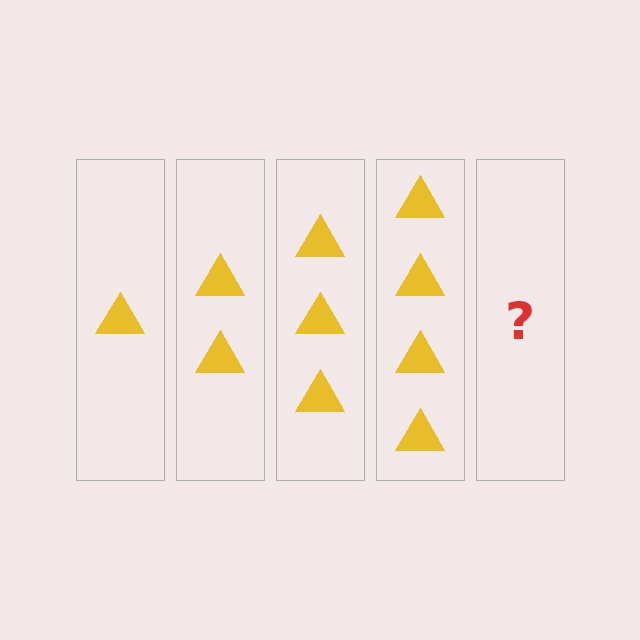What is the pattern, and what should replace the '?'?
The pattern is that each step adds one more triangle. The '?' should be 5 triangles.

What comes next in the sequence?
The next element should be 5 triangles.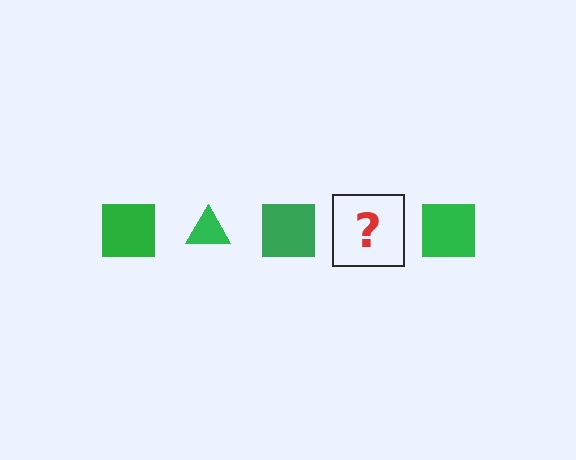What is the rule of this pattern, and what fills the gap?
The rule is that the pattern cycles through square, triangle shapes in green. The gap should be filled with a green triangle.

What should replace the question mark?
The question mark should be replaced with a green triangle.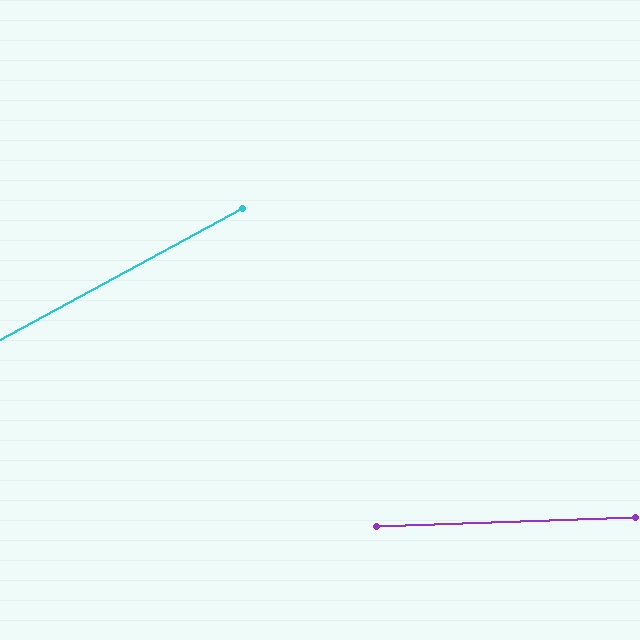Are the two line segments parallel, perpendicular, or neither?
Neither parallel nor perpendicular — they differ by about 26°.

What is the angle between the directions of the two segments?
Approximately 26 degrees.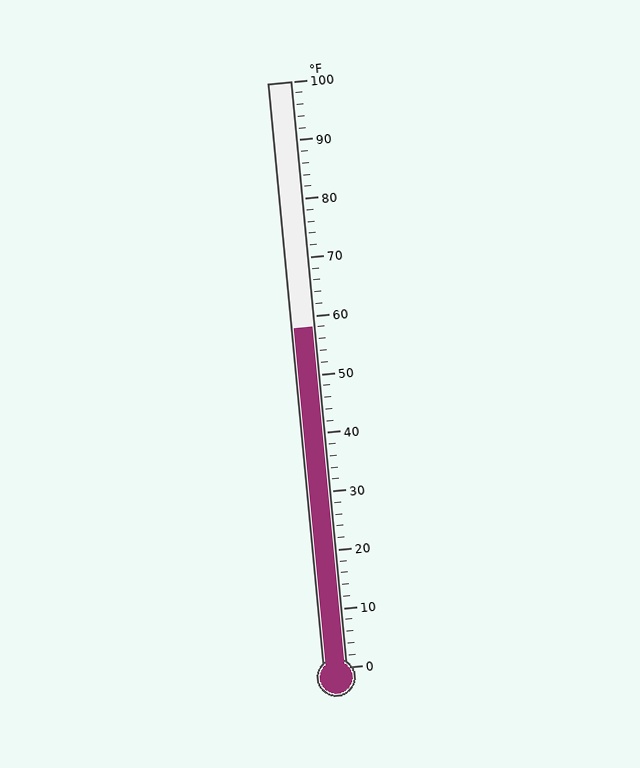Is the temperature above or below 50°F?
The temperature is above 50°F.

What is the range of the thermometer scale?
The thermometer scale ranges from 0°F to 100°F.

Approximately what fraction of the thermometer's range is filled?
The thermometer is filled to approximately 60% of its range.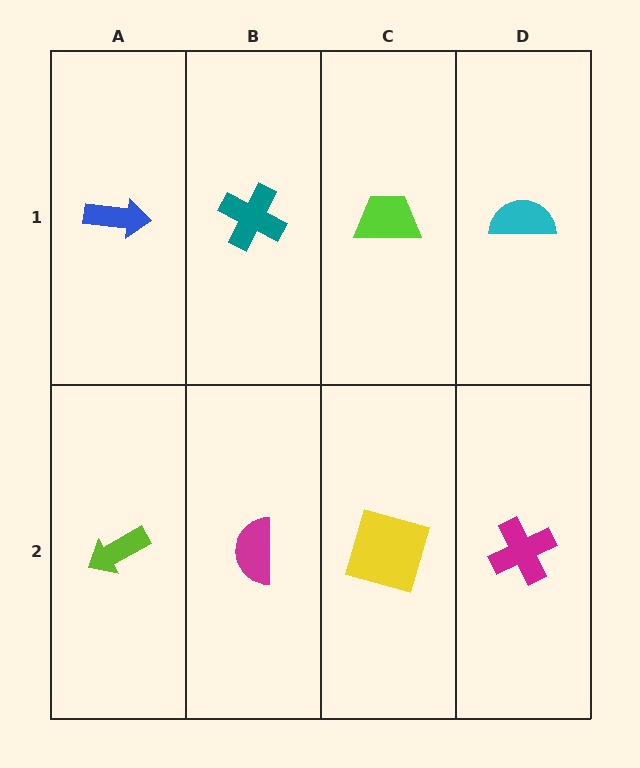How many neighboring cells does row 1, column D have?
2.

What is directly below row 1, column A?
A lime arrow.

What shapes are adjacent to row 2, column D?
A cyan semicircle (row 1, column D), a yellow square (row 2, column C).